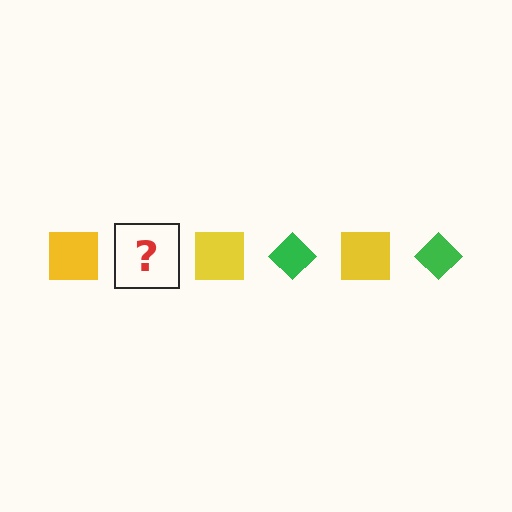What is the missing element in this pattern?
The missing element is a green diamond.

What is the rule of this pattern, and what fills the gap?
The rule is that the pattern alternates between yellow square and green diamond. The gap should be filled with a green diamond.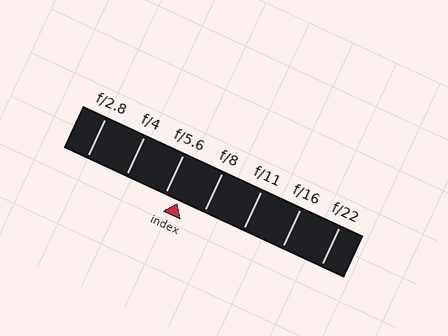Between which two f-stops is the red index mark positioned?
The index mark is between f/5.6 and f/8.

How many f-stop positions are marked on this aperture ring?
There are 7 f-stop positions marked.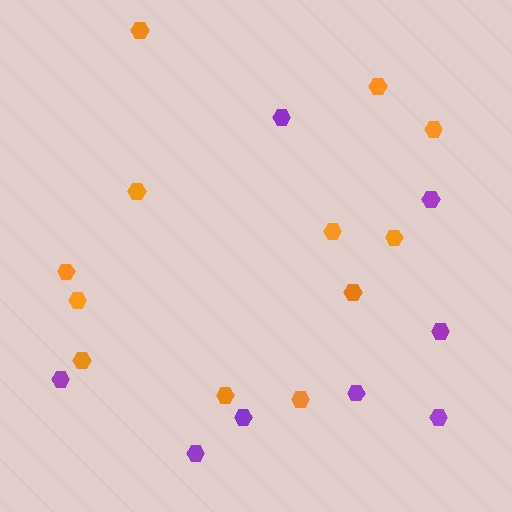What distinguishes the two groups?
There are 2 groups: one group of orange hexagons (12) and one group of purple hexagons (8).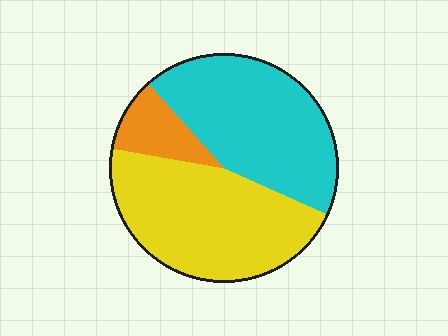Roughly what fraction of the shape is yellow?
Yellow covers about 45% of the shape.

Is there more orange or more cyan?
Cyan.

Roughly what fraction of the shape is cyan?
Cyan covers around 45% of the shape.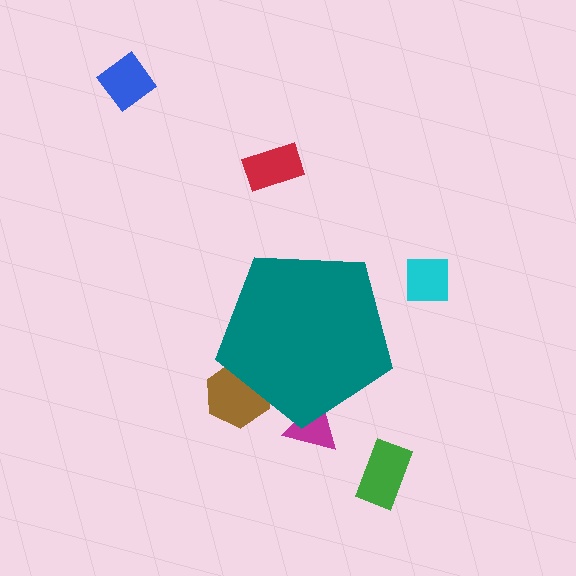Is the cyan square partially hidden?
No, the cyan square is fully visible.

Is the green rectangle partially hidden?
No, the green rectangle is fully visible.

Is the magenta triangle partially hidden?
Yes, the magenta triangle is partially hidden behind the teal pentagon.